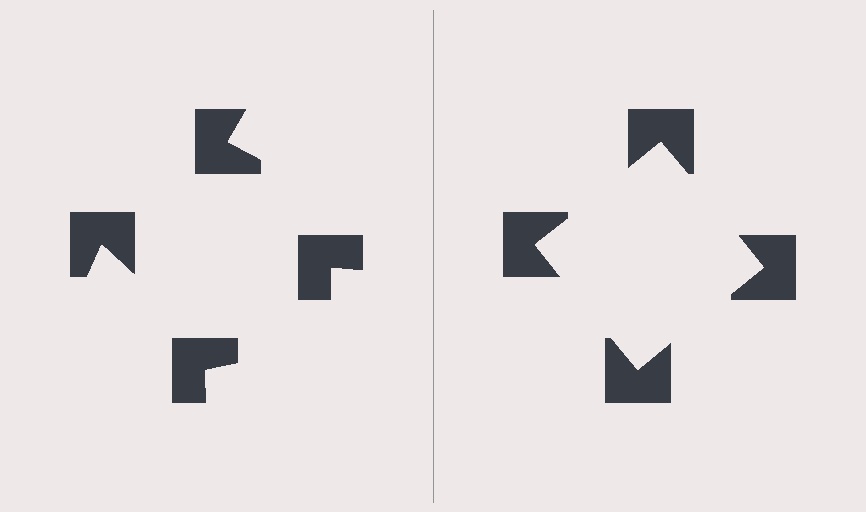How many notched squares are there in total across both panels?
8 — 4 on each side.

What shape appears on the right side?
An illusory square.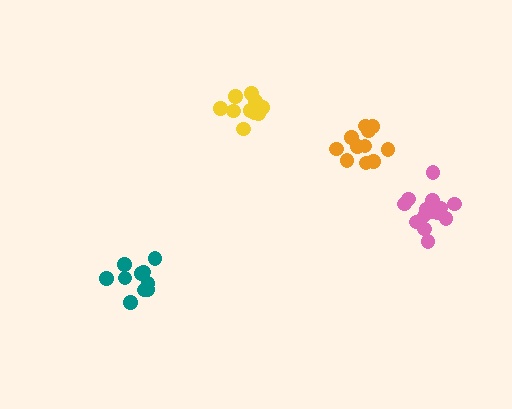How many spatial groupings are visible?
There are 4 spatial groupings.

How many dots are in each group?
Group 1: 10 dots, Group 2: 15 dots, Group 3: 11 dots, Group 4: 10 dots (46 total).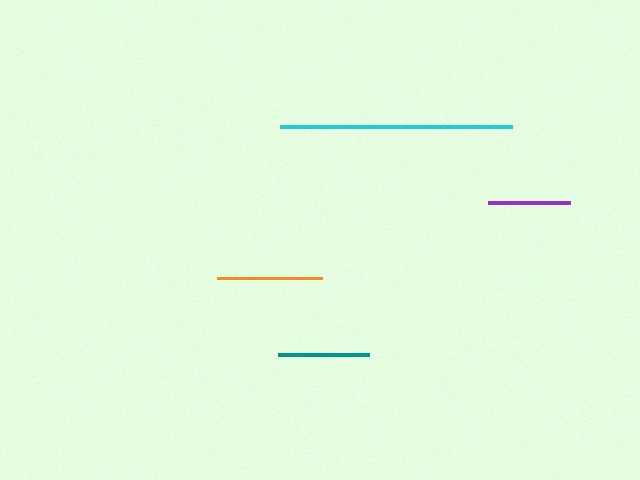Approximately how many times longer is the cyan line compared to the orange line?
The cyan line is approximately 2.2 times the length of the orange line.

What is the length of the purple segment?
The purple segment is approximately 82 pixels long.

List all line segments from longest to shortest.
From longest to shortest: cyan, orange, teal, purple.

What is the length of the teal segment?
The teal segment is approximately 91 pixels long.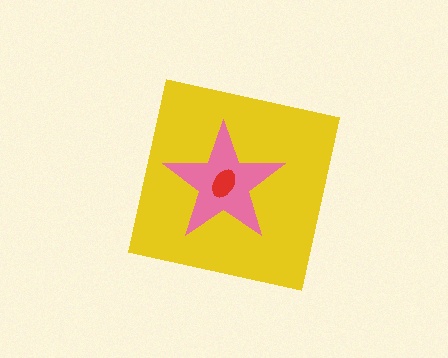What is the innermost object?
The red ellipse.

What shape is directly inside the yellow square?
The pink star.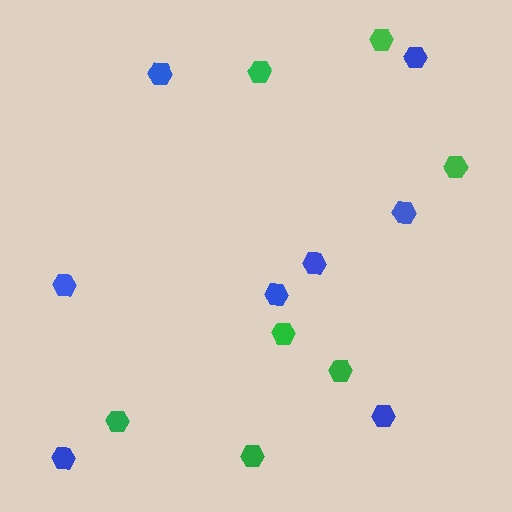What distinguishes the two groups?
There are 2 groups: one group of blue hexagons (8) and one group of green hexagons (7).